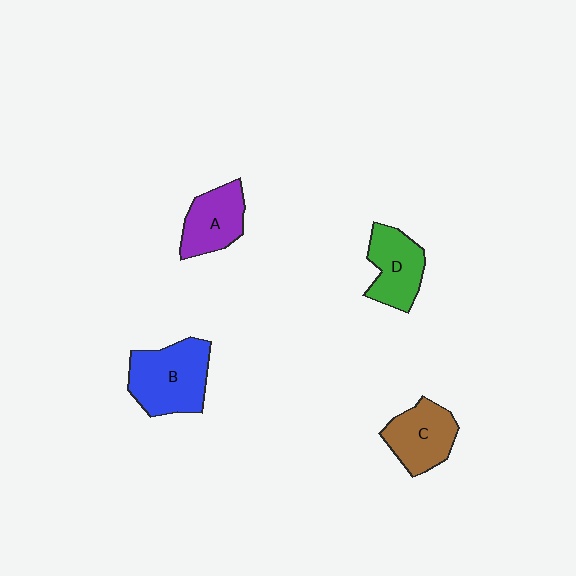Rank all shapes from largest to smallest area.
From largest to smallest: B (blue), C (brown), D (green), A (purple).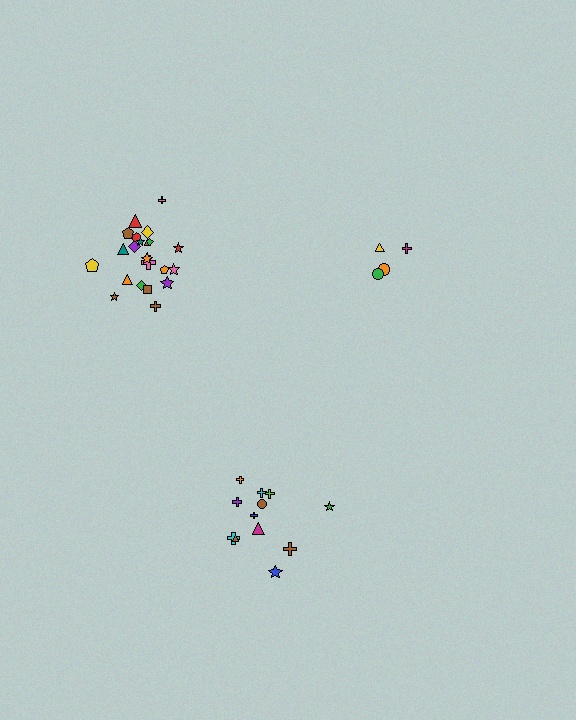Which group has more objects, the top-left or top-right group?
The top-left group.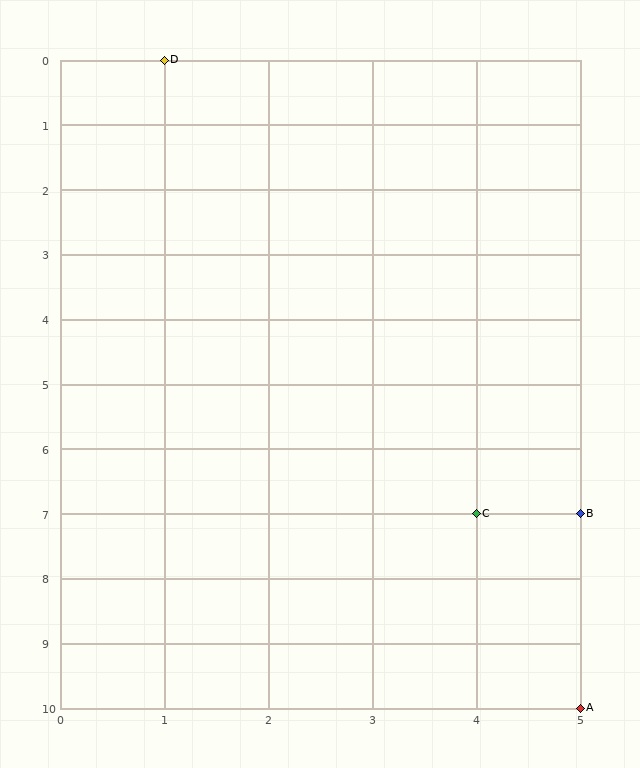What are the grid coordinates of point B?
Point B is at grid coordinates (5, 7).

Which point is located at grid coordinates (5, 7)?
Point B is at (5, 7).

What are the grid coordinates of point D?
Point D is at grid coordinates (1, 0).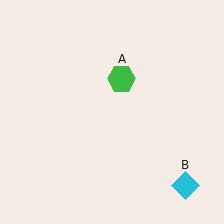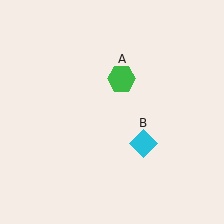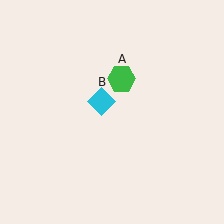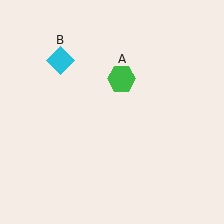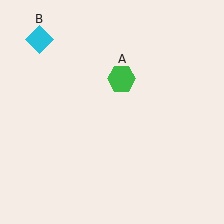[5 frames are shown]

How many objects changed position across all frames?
1 object changed position: cyan diamond (object B).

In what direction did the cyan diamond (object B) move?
The cyan diamond (object B) moved up and to the left.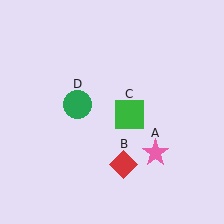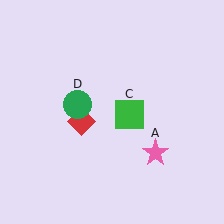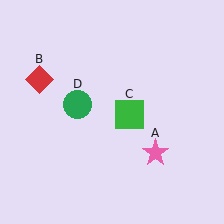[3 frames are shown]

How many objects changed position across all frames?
1 object changed position: red diamond (object B).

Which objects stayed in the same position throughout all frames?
Pink star (object A) and green square (object C) and green circle (object D) remained stationary.